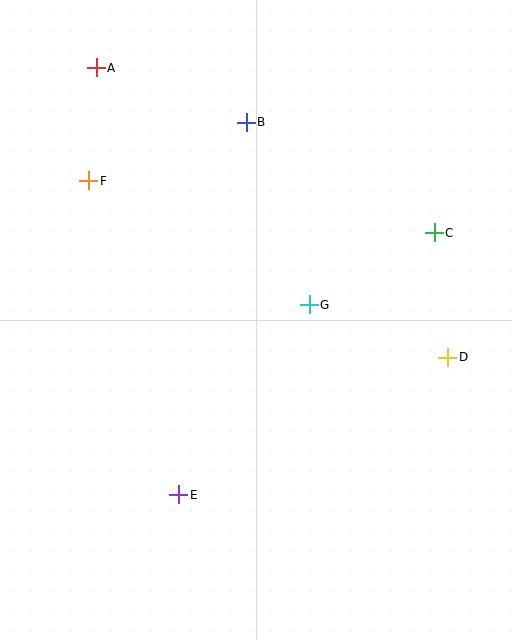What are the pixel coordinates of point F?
Point F is at (89, 181).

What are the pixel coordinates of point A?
Point A is at (96, 68).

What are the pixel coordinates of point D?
Point D is at (448, 357).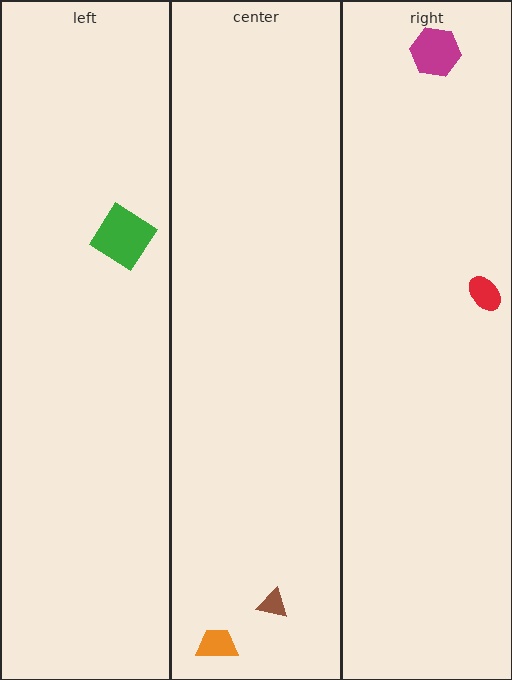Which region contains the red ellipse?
The right region.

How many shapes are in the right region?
2.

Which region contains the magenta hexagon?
The right region.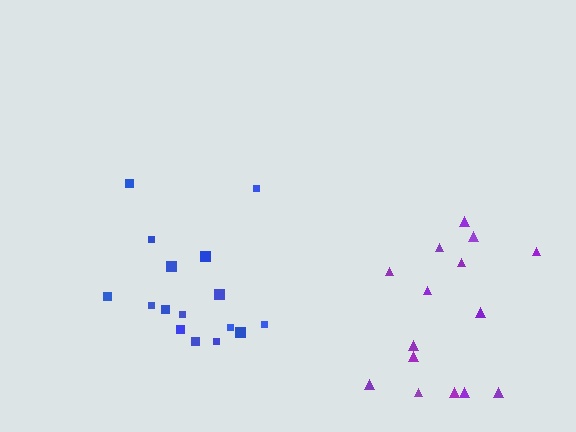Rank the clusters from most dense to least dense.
blue, purple.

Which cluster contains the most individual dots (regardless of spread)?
Blue (16).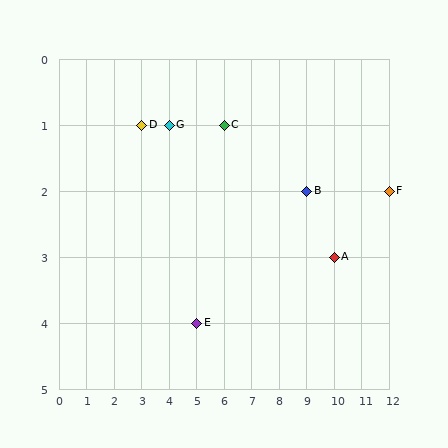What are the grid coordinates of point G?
Point G is at grid coordinates (4, 1).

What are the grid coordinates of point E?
Point E is at grid coordinates (5, 4).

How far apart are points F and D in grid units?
Points F and D are 9 columns and 1 row apart (about 9.1 grid units diagonally).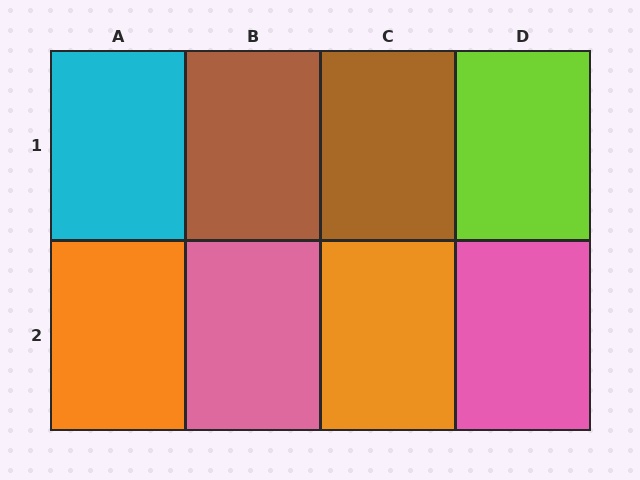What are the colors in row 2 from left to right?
Orange, pink, orange, pink.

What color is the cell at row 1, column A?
Cyan.